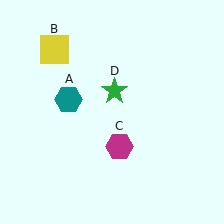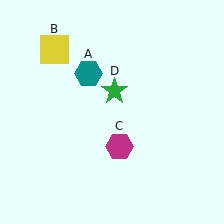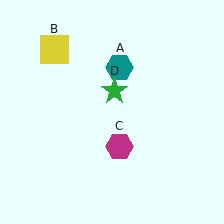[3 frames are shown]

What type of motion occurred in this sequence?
The teal hexagon (object A) rotated clockwise around the center of the scene.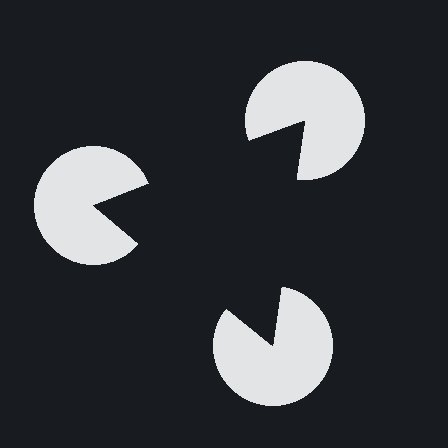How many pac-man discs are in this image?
There are 3 — one at each vertex of the illusory triangle.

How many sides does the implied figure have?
3 sides.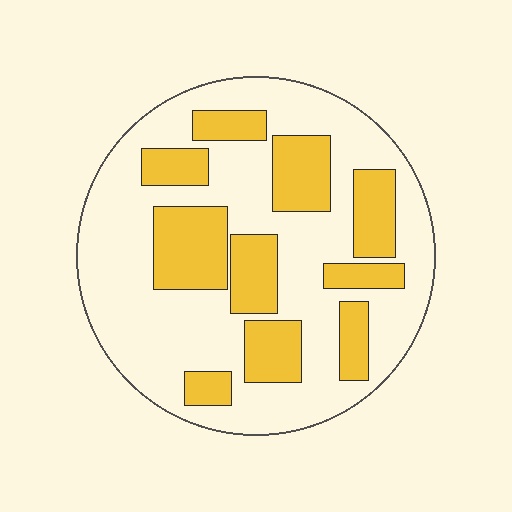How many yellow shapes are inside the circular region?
10.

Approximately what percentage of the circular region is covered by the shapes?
Approximately 35%.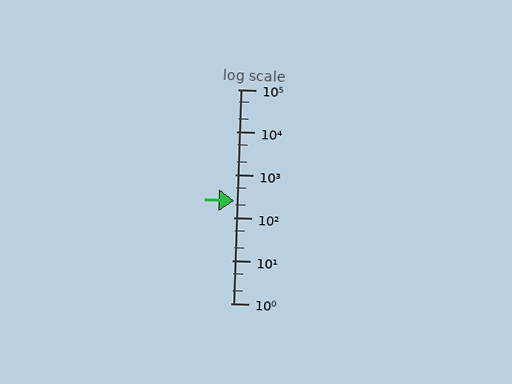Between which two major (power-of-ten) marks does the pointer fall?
The pointer is between 100 and 1000.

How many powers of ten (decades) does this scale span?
The scale spans 5 decades, from 1 to 100000.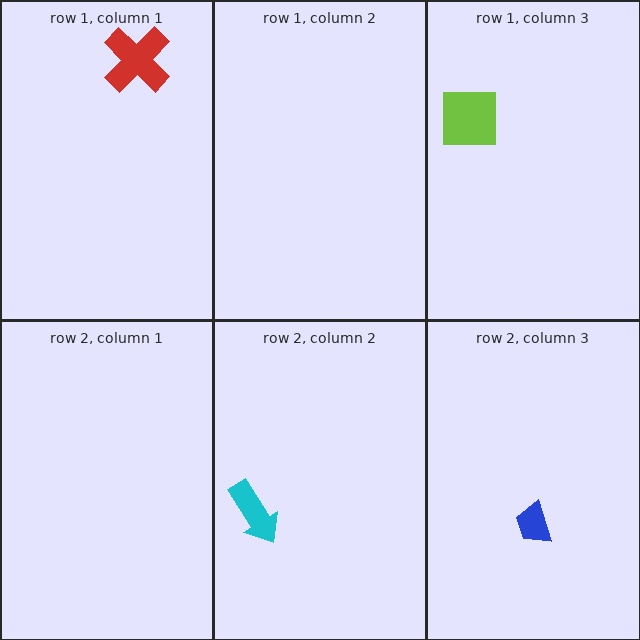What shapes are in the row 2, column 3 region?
The blue trapezoid.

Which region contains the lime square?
The row 1, column 3 region.